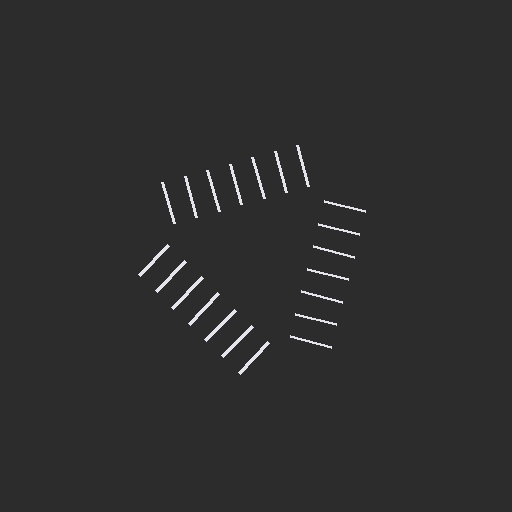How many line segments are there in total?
21 — 7 along each of the 3 edges.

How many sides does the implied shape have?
3 sides — the line-ends trace a triangle.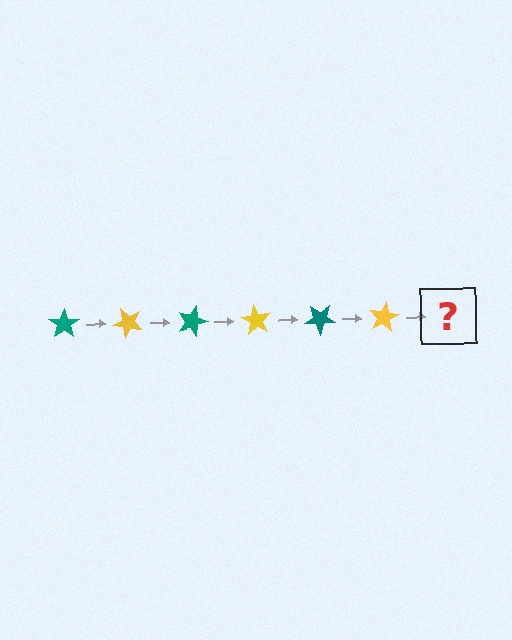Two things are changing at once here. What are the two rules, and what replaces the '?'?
The two rules are that it rotates 45 degrees each step and the color cycles through teal and yellow. The '?' should be a teal star, rotated 270 degrees from the start.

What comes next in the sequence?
The next element should be a teal star, rotated 270 degrees from the start.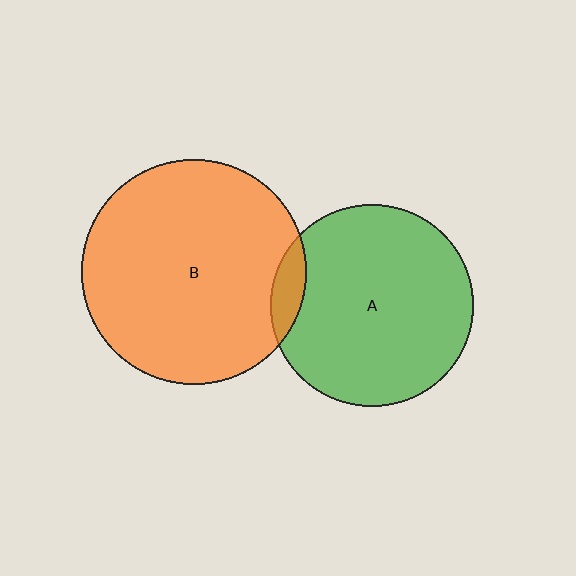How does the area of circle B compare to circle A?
Approximately 1.2 times.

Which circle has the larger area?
Circle B (orange).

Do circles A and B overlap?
Yes.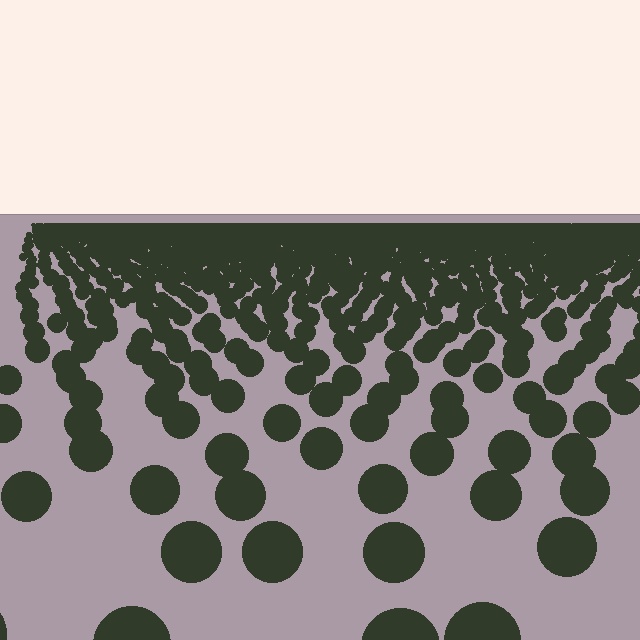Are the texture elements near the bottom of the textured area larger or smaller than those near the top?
Larger. Near the bottom, elements are closer to the viewer and appear at a bigger on-screen size.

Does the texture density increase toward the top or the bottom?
Density increases toward the top.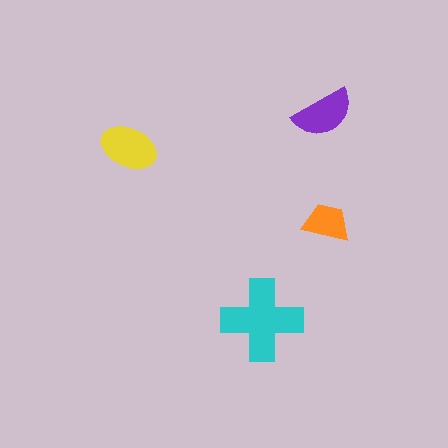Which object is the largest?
The cyan cross.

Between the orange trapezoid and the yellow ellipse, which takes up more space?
The yellow ellipse.